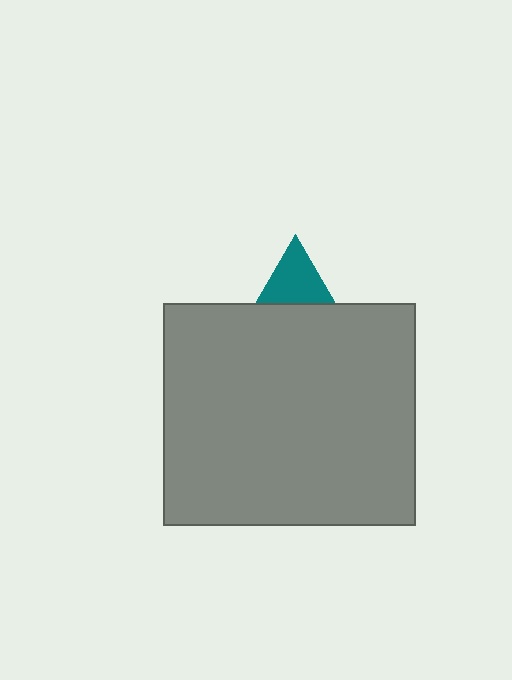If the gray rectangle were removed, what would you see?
You would see the complete teal triangle.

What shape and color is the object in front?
The object in front is a gray rectangle.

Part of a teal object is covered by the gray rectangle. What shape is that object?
It is a triangle.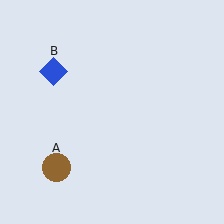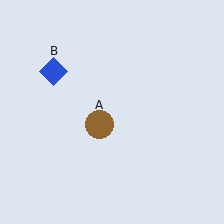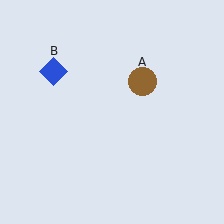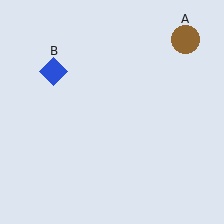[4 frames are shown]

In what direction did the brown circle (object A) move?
The brown circle (object A) moved up and to the right.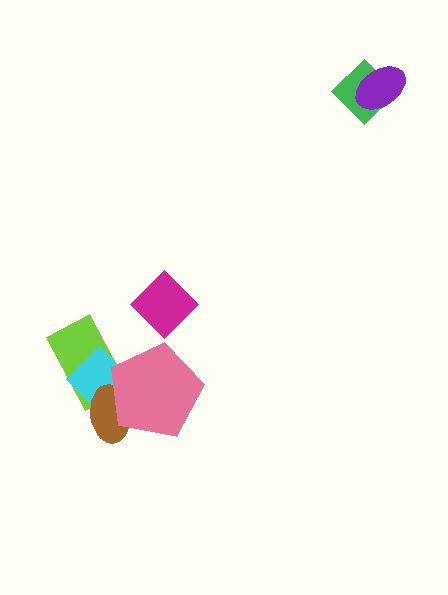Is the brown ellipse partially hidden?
Yes, it is partially covered by another shape.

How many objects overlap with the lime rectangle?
3 objects overlap with the lime rectangle.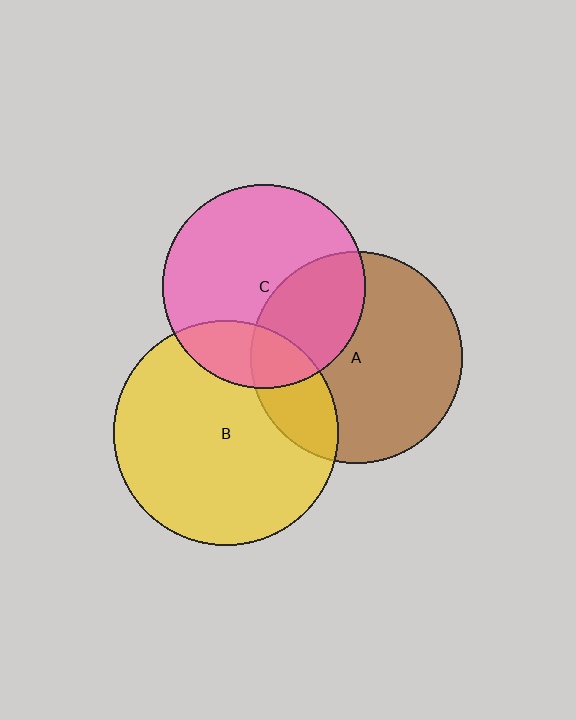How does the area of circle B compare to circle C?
Approximately 1.2 times.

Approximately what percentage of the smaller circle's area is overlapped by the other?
Approximately 20%.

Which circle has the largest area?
Circle B (yellow).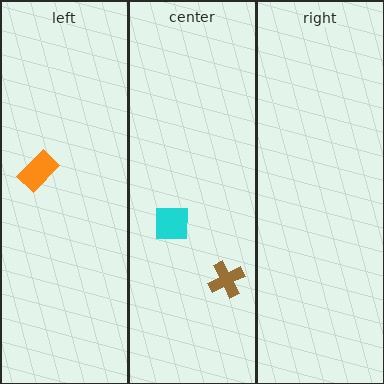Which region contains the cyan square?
The center region.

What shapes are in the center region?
The brown cross, the cyan square.